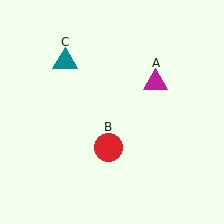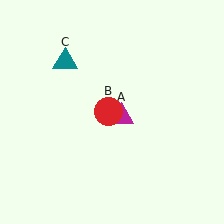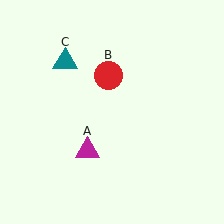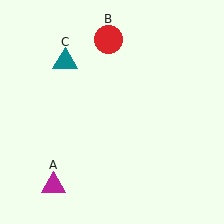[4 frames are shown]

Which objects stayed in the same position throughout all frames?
Teal triangle (object C) remained stationary.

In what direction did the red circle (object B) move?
The red circle (object B) moved up.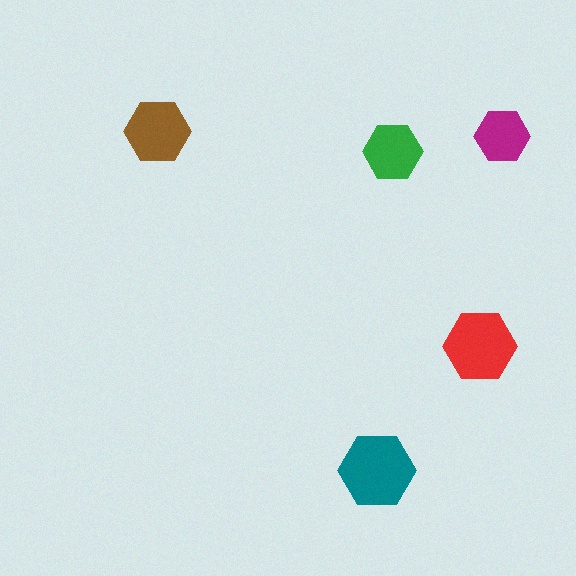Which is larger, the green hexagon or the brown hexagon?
The brown one.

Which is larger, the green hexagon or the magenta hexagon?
The green one.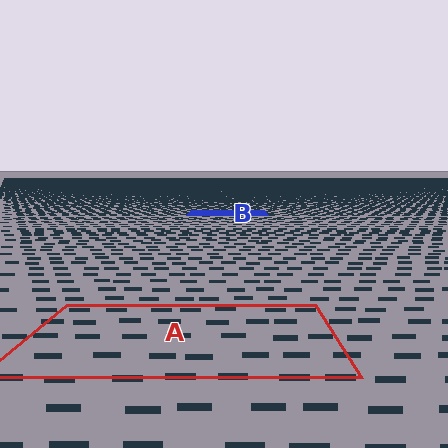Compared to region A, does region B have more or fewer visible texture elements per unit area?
Region B has more texture elements per unit area — they are packed more densely because it is farther away.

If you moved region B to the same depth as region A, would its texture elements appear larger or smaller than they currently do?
They would appear larger. At a closer depth, the same texture elements are projected at a bigger on-screen size.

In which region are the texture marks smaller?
The texture marks are smaller in region B, because it is farther away.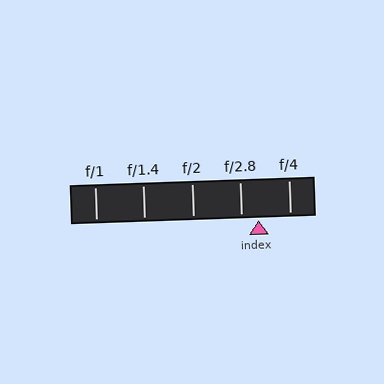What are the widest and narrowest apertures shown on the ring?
The widest aperture shown is f/1 and the narrowest is f/4.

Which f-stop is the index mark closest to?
The index mark is closest to f/2.8.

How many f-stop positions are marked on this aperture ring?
There are 5 f-stop positions marked.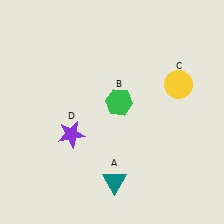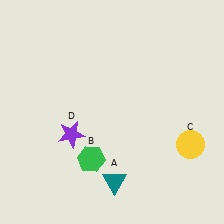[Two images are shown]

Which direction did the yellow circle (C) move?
The yellow circle (C) moved down.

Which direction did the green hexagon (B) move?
The green hexagon (B) moved down.